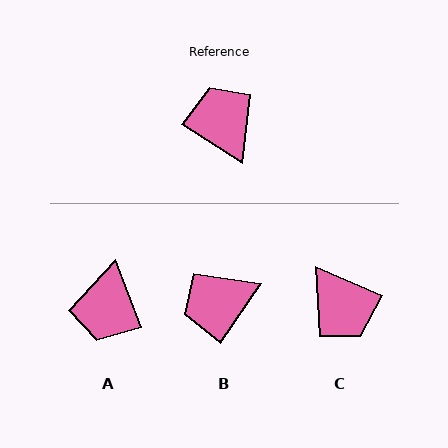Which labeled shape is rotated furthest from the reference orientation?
C, about 171 degrees away.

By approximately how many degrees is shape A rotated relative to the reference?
Approximately 143 degrees counter-clockwise.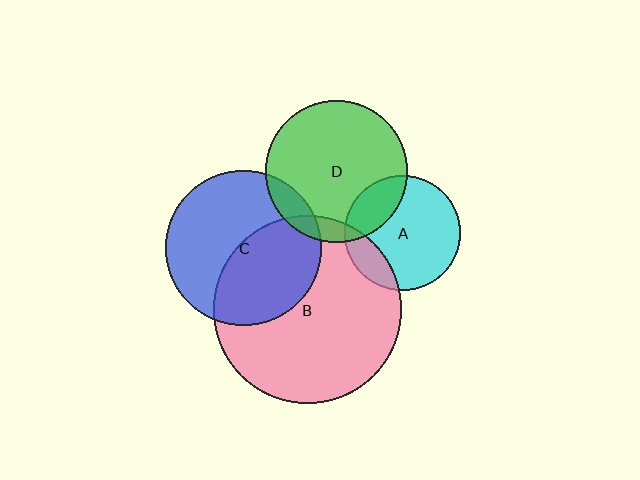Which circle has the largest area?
Circle B (pink).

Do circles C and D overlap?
Yes.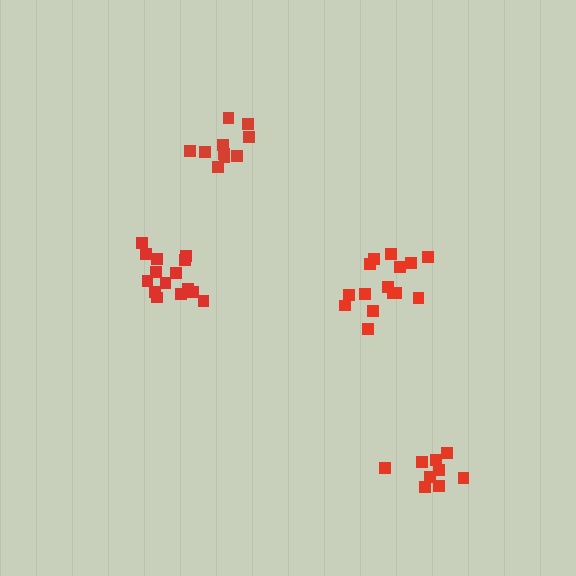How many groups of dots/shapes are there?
There are 4 groups.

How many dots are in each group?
Group 1: 15 dots, Group 2: 9 dots, Group 3: 15 dots, Group 4: 10 dots (49 total).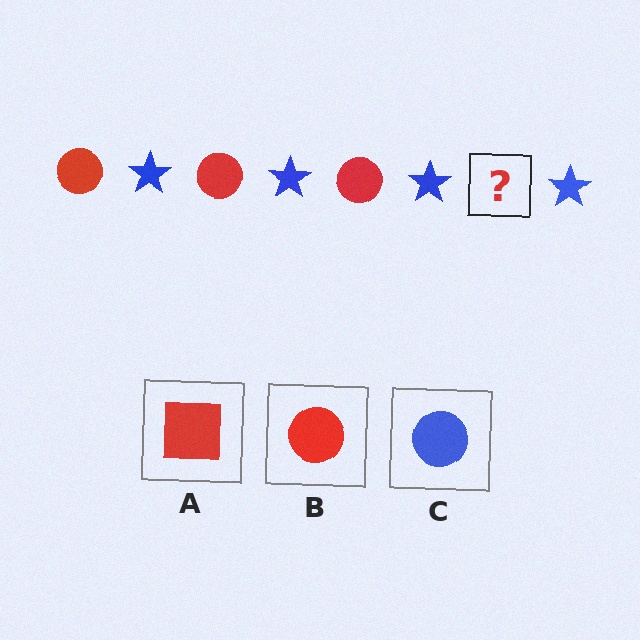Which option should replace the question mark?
Option B.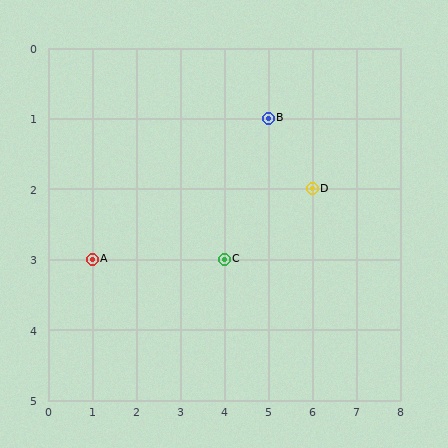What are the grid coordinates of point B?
Point B is at grid coordinates (5, 1).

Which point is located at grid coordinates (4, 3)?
Point C is at (4, 3).